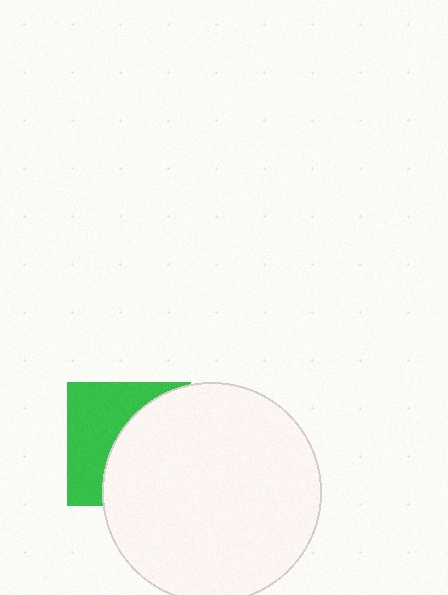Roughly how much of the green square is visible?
A small part of it is visible (roughly 45%).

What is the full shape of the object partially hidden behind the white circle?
The partially hidden object is a green square.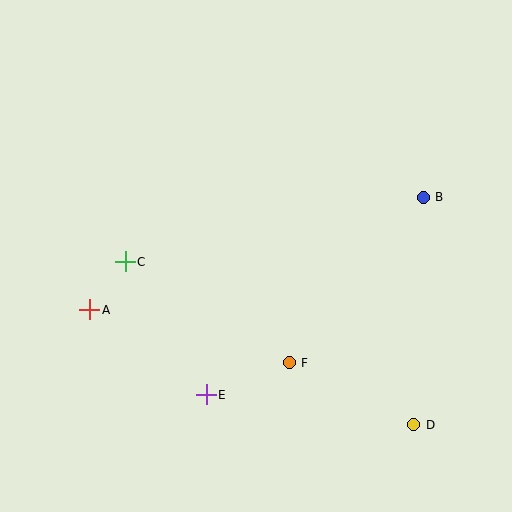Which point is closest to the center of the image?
Point F at (289, 363) is closest to the center.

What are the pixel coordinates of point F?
Point F is at (289, 363).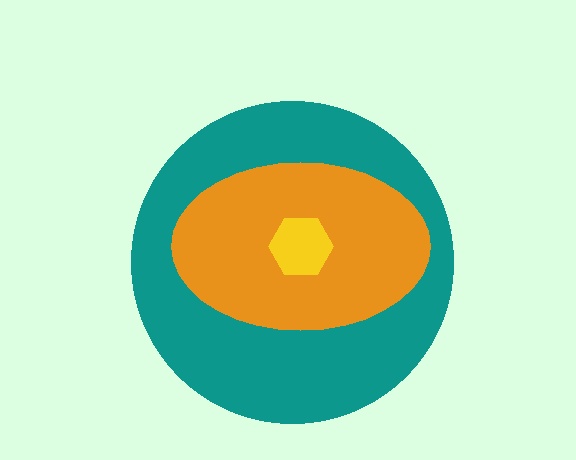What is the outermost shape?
The teal circle.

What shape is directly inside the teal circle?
The orange ellipse.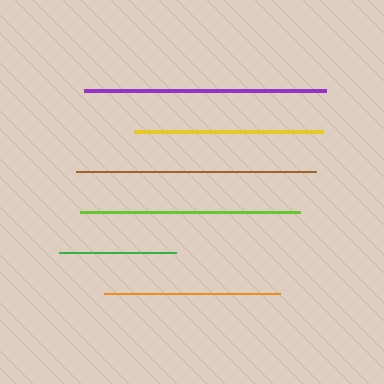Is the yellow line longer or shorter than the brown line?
The brown line is longer than the yellow line.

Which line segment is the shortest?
The green line is the shortest at approximately 118 pixels.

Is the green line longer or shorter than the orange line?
The orange line is longer than the green line.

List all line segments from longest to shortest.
From longest to shortest: purple, brown, lime, yellow, orange, green.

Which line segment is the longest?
The purple line is the longest at approximately 242 pixels.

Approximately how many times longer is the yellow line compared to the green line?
The yellow line is approximately 1.6 times the length of the green line.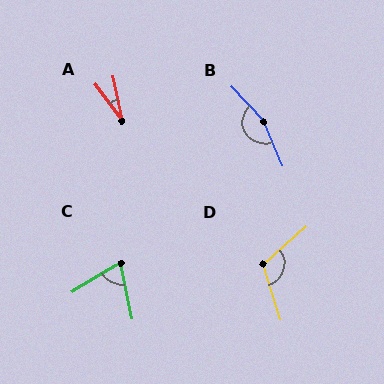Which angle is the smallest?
A, at approximately 25 degrees.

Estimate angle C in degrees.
Approximately 71 degrees.